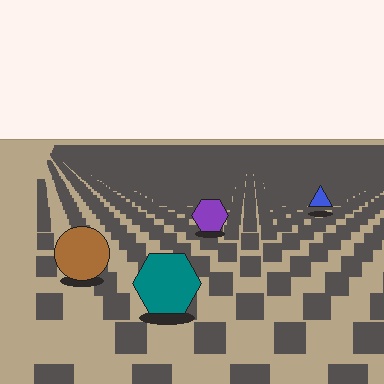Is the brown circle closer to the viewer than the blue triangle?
Yes. The brown circle is closer — you can tell from the texture gradient: the ground texture is coarser near it.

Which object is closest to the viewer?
The teal hexagon is closest. The texture marks near it are larger and more spread out.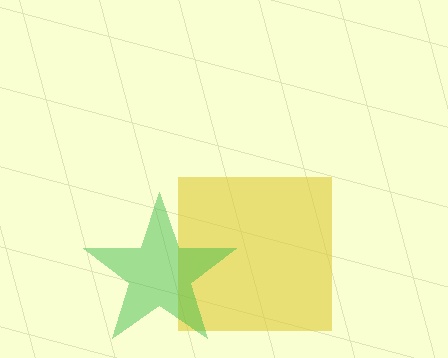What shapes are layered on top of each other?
The layered shapes are: a yellow square, a green star.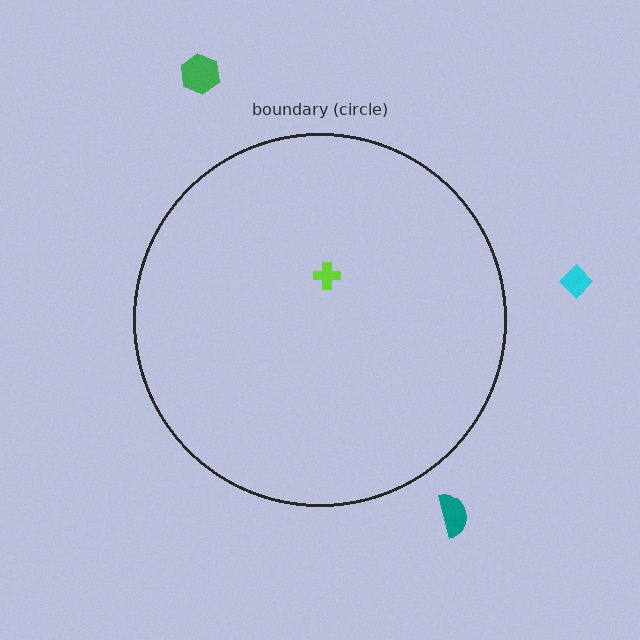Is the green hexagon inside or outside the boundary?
Outside.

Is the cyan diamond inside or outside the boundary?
Outside.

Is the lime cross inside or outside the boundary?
Inside.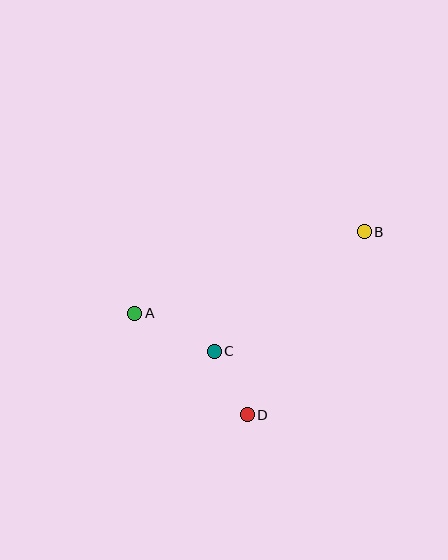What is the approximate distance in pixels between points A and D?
The distance between A and D is approximately 152 pixels.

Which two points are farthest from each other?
Points A and B are farthest from each other.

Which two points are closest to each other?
Points C and D are closest to each other.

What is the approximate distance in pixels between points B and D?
The distance between B and D is approximately 217 pixels.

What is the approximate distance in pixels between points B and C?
The distance between B and C is approximately 192 pixels.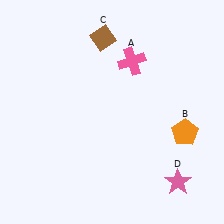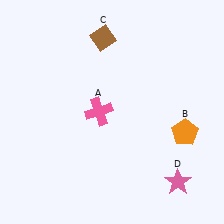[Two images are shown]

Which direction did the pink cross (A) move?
The pink cross (A) moved down.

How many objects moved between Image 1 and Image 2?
1 object moved between the two images.